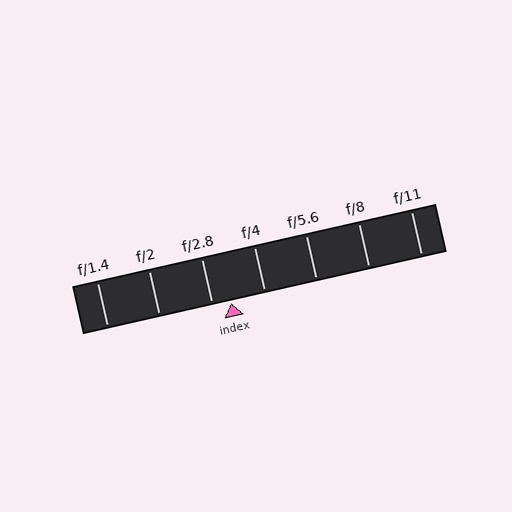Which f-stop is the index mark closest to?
The index mark is closest to f/2.8.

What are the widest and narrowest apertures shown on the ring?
The widest aperture shown is f/1.4 and the narrowest is f/11.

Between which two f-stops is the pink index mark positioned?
The index mark is between f/2.8 and f/4.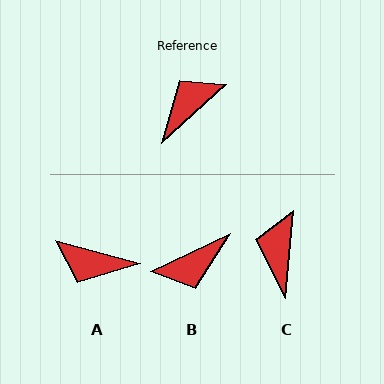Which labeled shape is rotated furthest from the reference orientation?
B, about 164 degrees away.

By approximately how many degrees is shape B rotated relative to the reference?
Approximately 164 degrees counter-clockwise.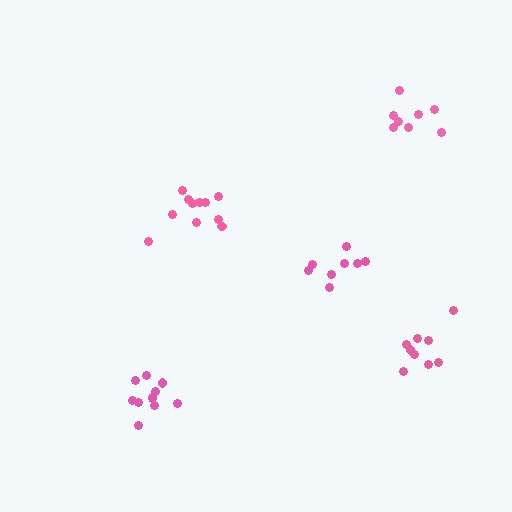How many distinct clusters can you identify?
There are 5 distinct clusters.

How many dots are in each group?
Group 1: 11 dots, Group 2: 9 dots, Group 3: 8 dots, Group 4: 11 dots, Group 5: 8 dots (47 total).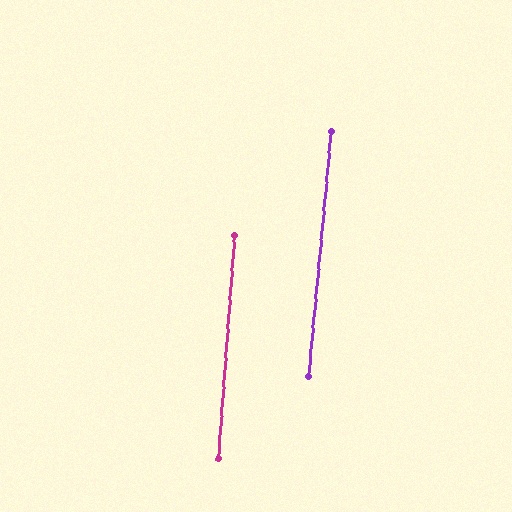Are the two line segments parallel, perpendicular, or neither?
Parallel — their directions differ by only 1.1°.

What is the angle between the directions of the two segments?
Approximately 1 degree.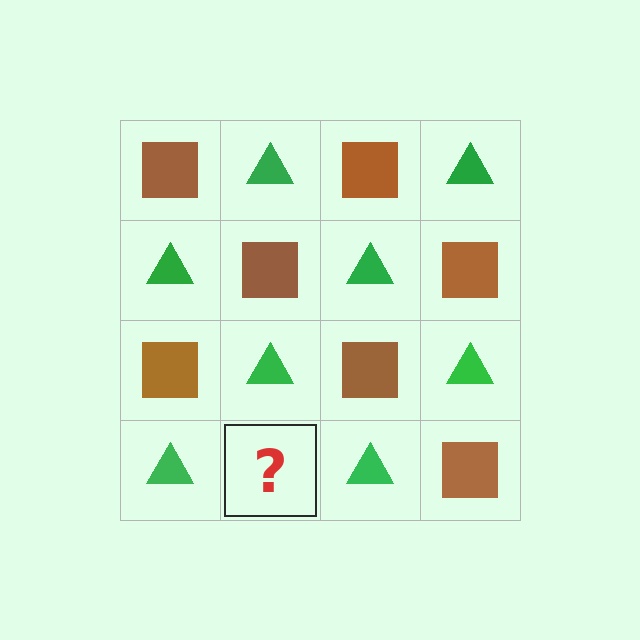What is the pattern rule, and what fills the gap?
The rule is that it alternates brown square and green triangle in a checkerboard pattern. The gap should be filled with a brown square.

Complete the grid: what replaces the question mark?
The question mark should be replaced with a brown square.